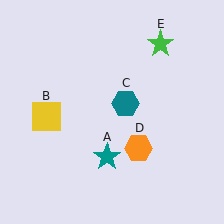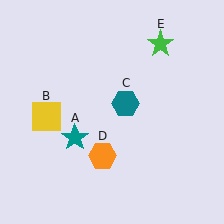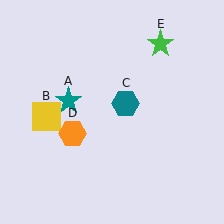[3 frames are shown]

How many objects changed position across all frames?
2 objects changed position: teal star (object A), orange hexagon (object D).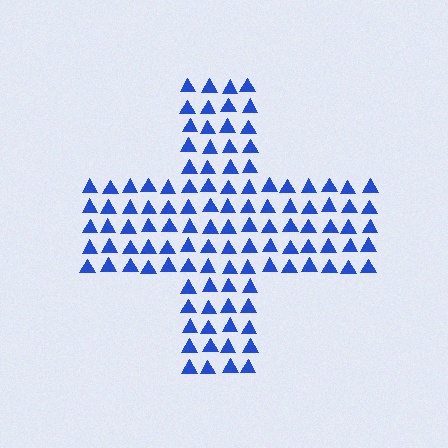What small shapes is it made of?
It is made of small triangles.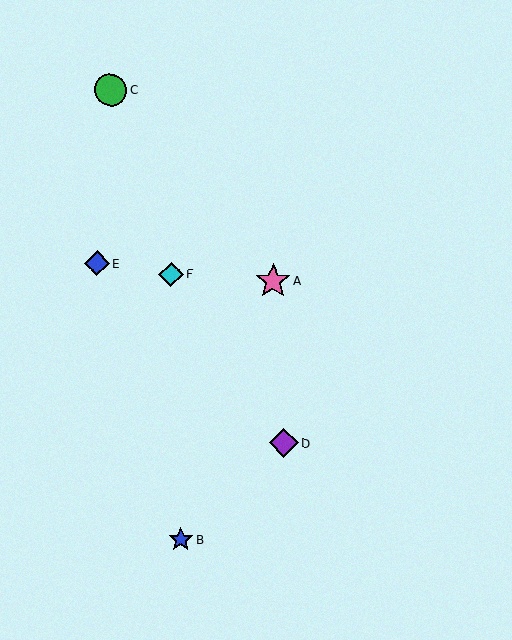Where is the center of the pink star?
The center of the pink star is at (273, 282).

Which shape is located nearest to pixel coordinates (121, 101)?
The green circle (labeled C) at (111, 90) is nearest to that location.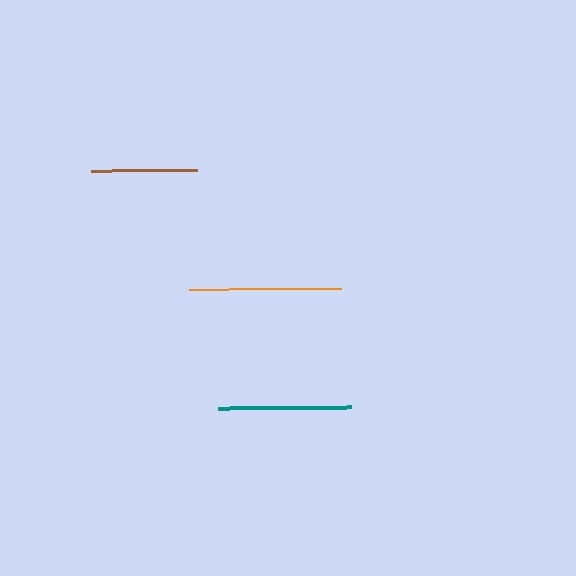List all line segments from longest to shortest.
From longest to shortest: orange, teal, brown.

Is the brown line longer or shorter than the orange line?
The orange line is longer than the brown line.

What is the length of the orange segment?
The orange segment is approximately 152 pixels long.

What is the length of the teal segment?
The teal segment is approximately 132 pixels long.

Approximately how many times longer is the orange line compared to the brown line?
The orange line is approximately 1.4 times the length of the brown line.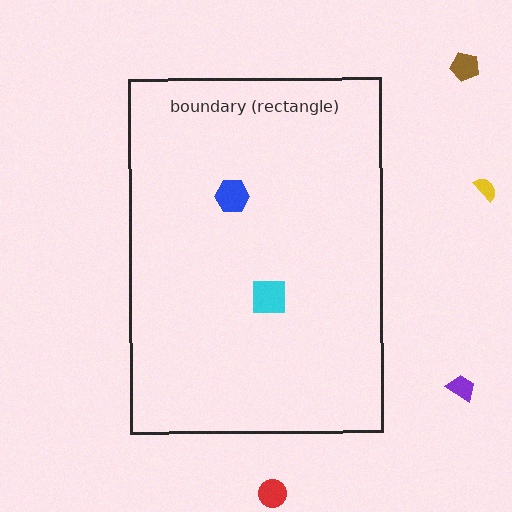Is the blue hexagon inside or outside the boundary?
Inside.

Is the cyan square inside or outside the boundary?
Inside.